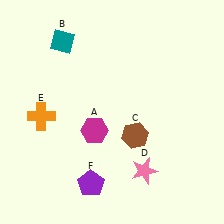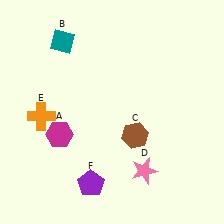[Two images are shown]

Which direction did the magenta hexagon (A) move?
The magenta hexagon (A) moved left.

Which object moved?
The magenta hexagon (A) moved left.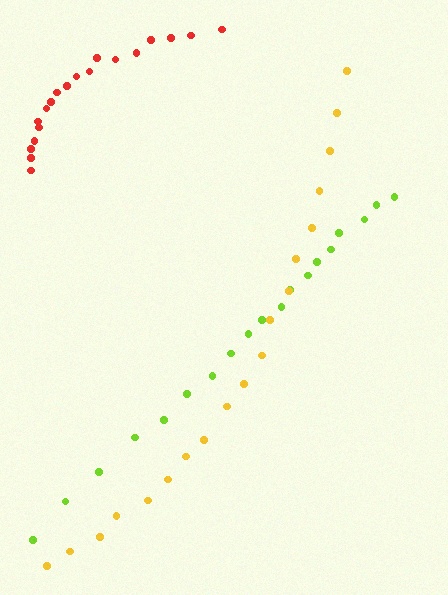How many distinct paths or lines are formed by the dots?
There are 3 distinct paths.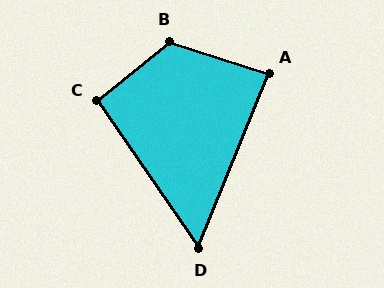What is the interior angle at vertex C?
Approximately 94 degrees (approximately right).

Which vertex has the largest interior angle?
B, at approximately 124 degrees.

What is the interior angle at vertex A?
Approximately 86 degrees (approximately right).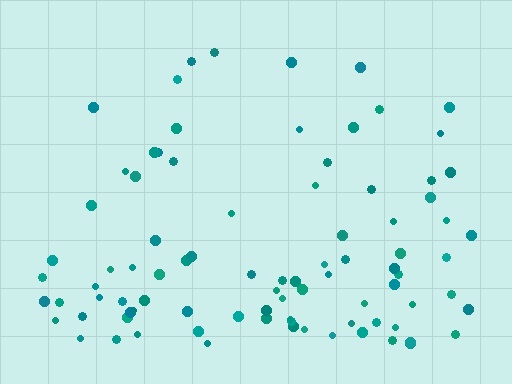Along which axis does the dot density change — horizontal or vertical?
Vertical.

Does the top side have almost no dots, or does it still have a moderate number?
Still a moderate number, just noticeably fewer than the bottom.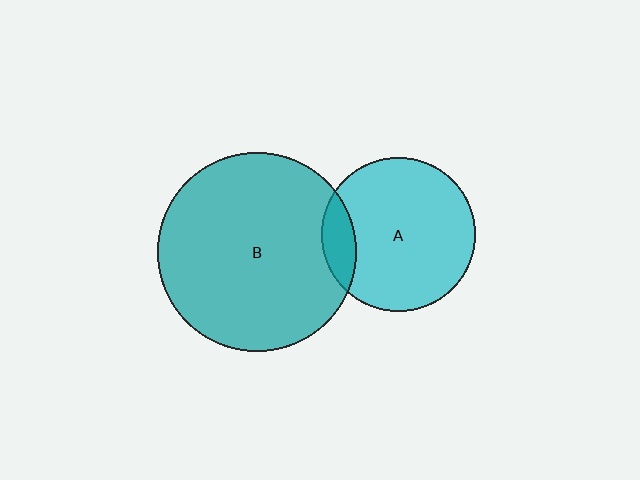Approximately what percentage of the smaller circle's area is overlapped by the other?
Approximately 15%.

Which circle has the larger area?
Circle B (teal).